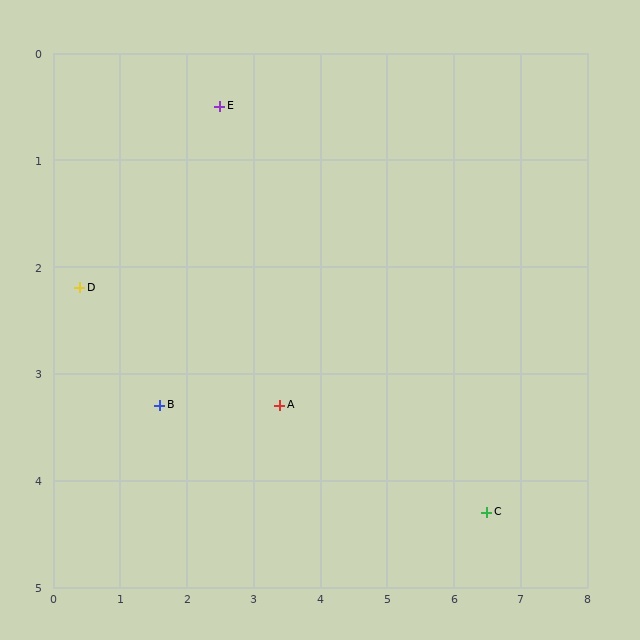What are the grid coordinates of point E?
Point E is at approximately (2.5, 0.5).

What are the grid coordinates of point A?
Point A is at approximately (3.4, 3.3).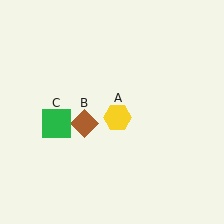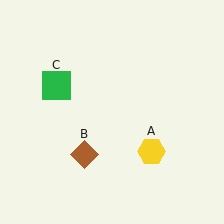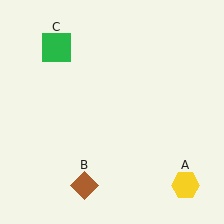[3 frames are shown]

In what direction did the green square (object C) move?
The green square (object C) moved up.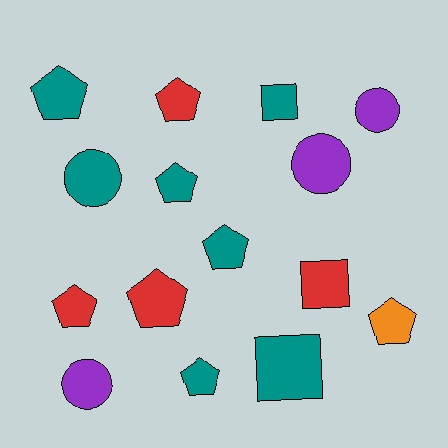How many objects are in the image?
There are 15 objects.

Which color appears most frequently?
Teal, with 7 objects.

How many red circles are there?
There are no red circles.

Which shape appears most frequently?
Pentagon, with 8 objects.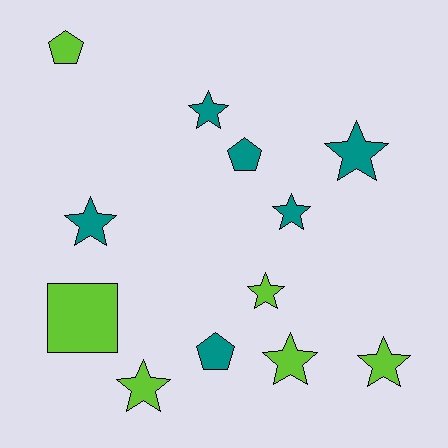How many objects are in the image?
There are 12 objects.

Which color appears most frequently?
Lime, with 6 objects.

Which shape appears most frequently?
Star, with 8 objects.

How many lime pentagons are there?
There is 1 lime pentagon.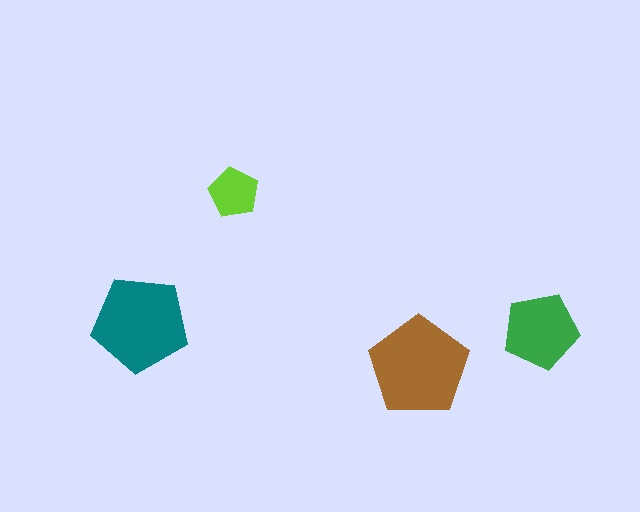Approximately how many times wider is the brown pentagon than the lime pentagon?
About 2 times wider.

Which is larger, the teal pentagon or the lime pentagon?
The teal one.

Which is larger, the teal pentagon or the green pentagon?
The teal one.